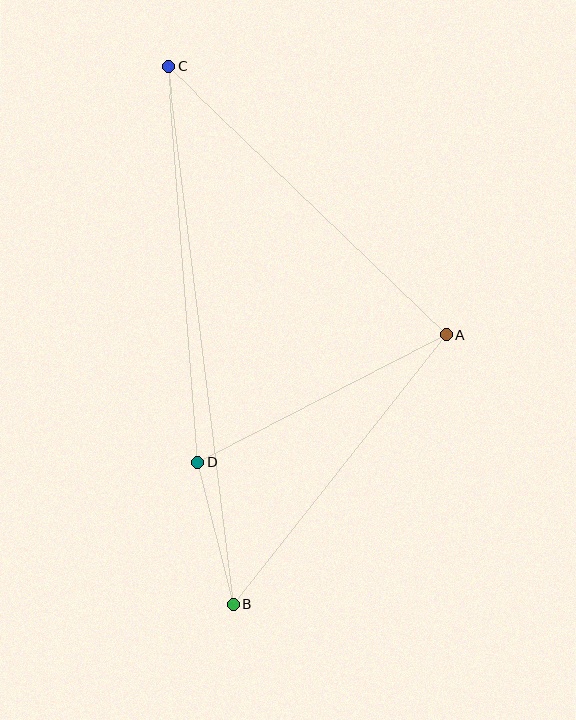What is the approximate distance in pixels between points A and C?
The distance between A and C is approximately 387 pixels.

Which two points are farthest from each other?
Points B and C are farthest from each other.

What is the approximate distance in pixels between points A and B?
The distance between A and B is approximately 344 pixels.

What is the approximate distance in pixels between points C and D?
The distance between C and D is approximately 397 pixels.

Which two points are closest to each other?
Points B and D are closest to each other.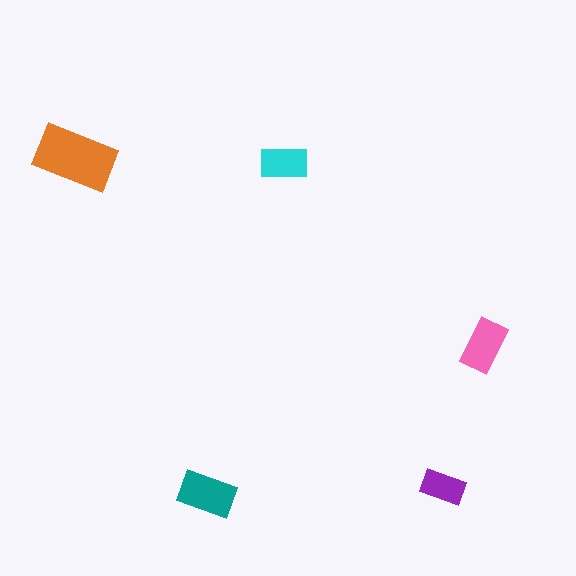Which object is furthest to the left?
The orange rectangle is leftmost.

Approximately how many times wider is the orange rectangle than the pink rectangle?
About 1.5 times wider.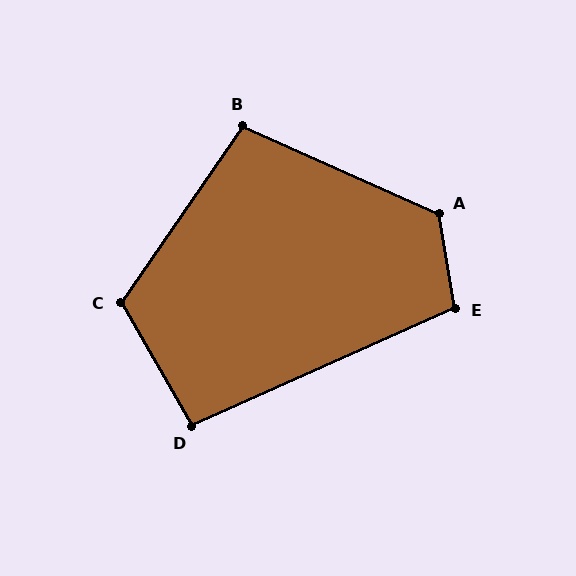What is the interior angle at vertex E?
Approximately 104 degrees (obtuse).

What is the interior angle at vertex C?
Approximately 115 degrees (obtuse).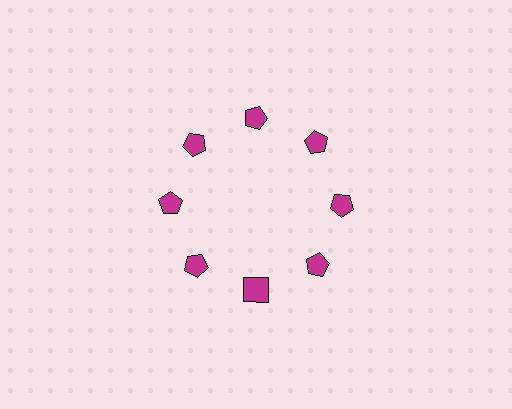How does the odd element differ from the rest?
It has a different shape: square instead of pentagon.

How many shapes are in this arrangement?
There are 8 shapes arranged in a ring pattern.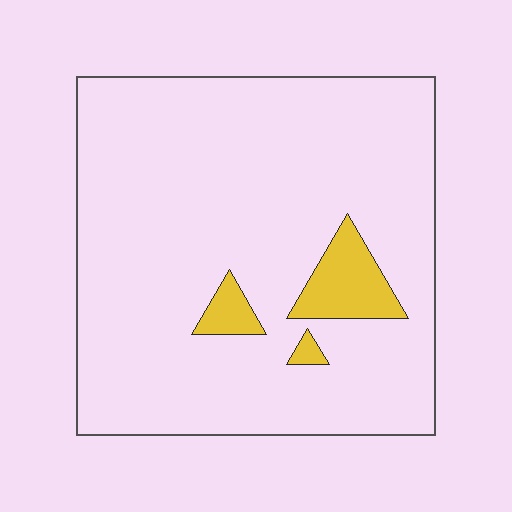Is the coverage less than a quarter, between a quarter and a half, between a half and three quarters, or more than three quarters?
Less than a quarter.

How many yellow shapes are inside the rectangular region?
3.